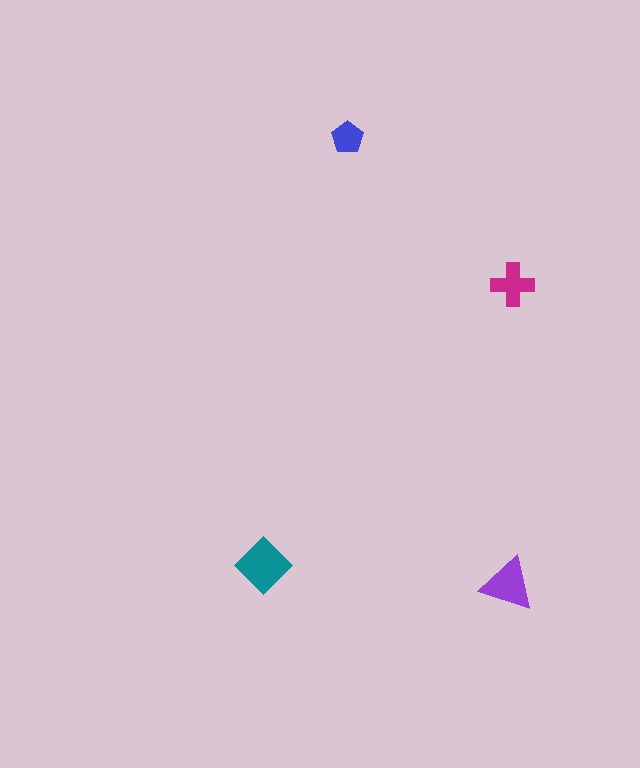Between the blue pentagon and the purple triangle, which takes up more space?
The purple triangle.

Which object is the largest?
The teal diamond.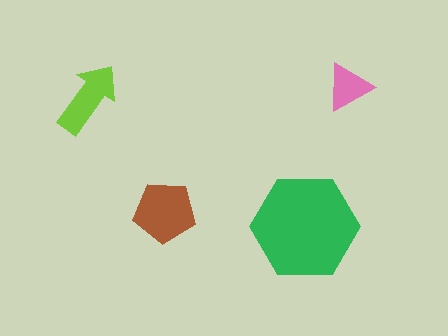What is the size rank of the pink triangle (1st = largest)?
4th.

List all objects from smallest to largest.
The pink triangle, the lime arrow, the brown pentagon, the green hexagon.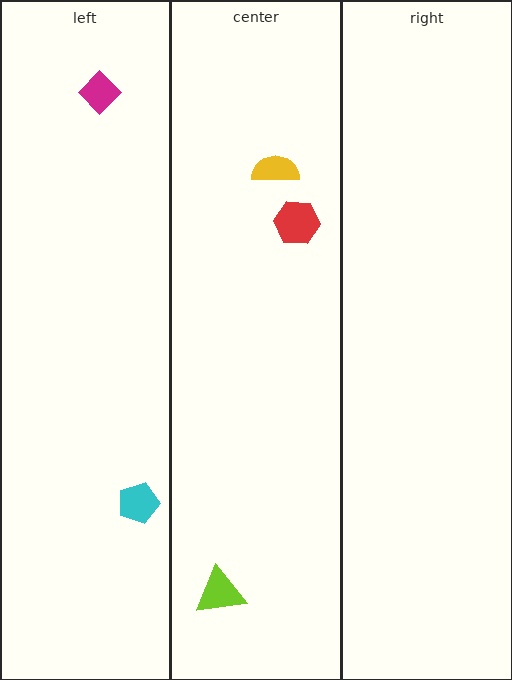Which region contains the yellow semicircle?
The center region.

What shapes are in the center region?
The red hexagon, the lime triangle, the yellow semicircle.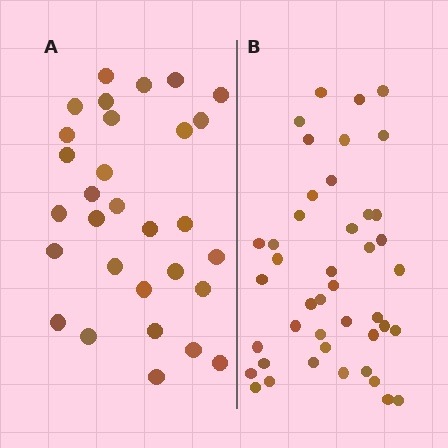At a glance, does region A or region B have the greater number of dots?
Region B (the right region) has more dots.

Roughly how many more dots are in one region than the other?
Region B has approximately 15 more dots than region A.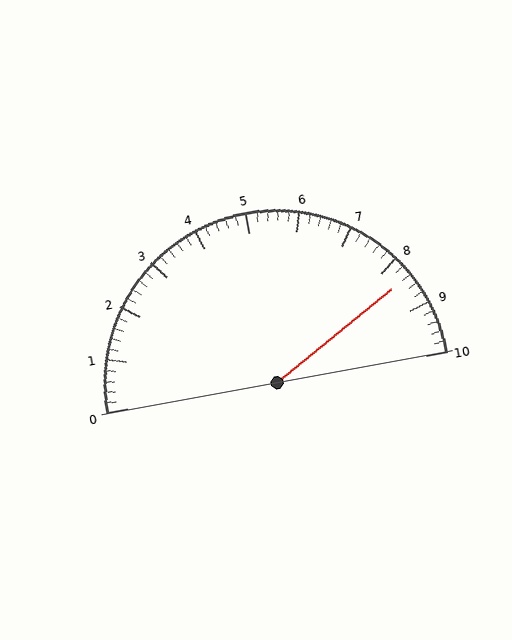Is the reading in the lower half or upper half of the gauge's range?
The reading is in the upper half of the range (0 to 10).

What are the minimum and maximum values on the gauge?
The gauge ranges from 0 to 10.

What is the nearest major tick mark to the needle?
The nearest major tick mark is 8.